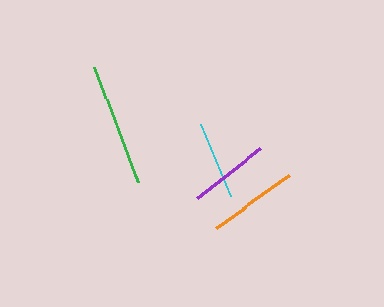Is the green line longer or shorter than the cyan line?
The green line is longer than the cyan line.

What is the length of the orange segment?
The orange segment is approximately 90 pixels long.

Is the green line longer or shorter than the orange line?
The green line is longer than the orange line.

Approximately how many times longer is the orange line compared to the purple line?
The orange line is approximately 1.1 times the length of the purple line.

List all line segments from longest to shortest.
From longest to shortest: green, orange, purple, cyan.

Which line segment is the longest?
The green line is the longest at approximately 124 pixels.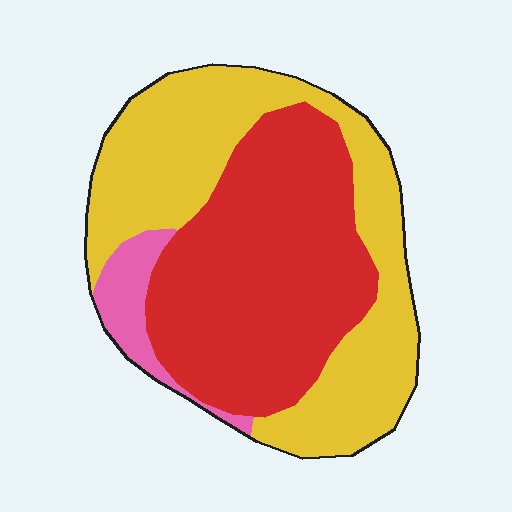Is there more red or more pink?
Red.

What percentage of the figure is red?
Red covers 48% of the figure.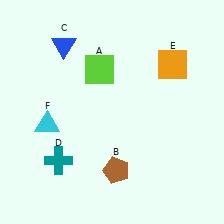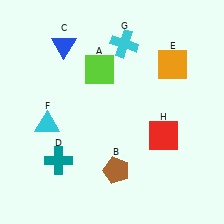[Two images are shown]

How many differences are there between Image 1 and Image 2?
There are 2 differences between the two images.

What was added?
A cyan cross (G), a red square (H) were added in Image 2.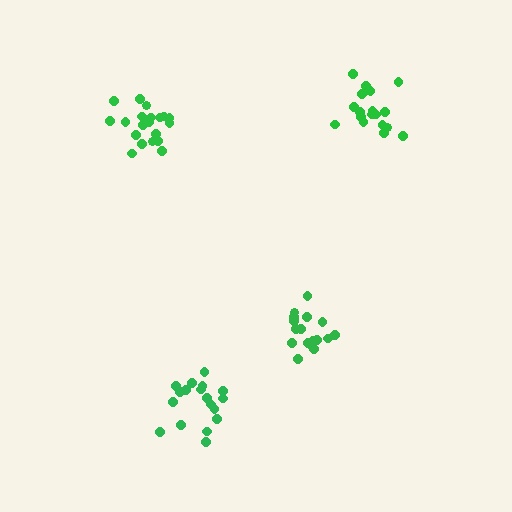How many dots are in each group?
Group 1: 18 dots, Group 2: 19 dots, Group 3: 20 dots, Group 4: 18 dots (75 total).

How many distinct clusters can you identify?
There are 4 distinct clusters.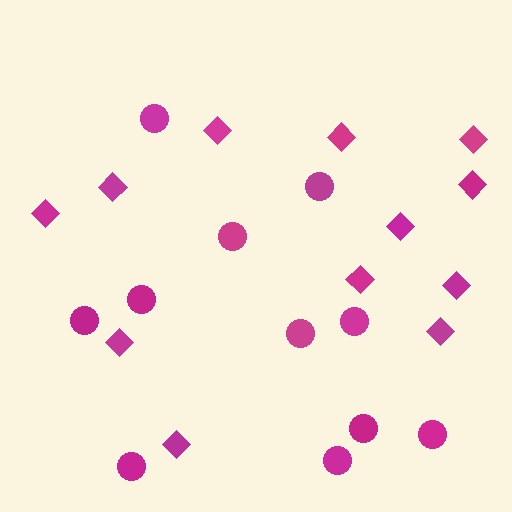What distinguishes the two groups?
There are 2 groups: one group of circles (11) and one group of diamonds (12).